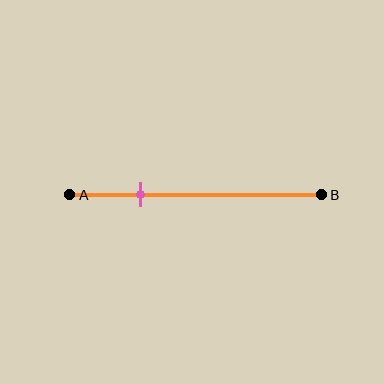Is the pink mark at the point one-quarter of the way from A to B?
No, the mark is at about 30% from A, not at the 25% one-quarter point.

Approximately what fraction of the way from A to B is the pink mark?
The pink mark is approximately 30% of the way from A to B.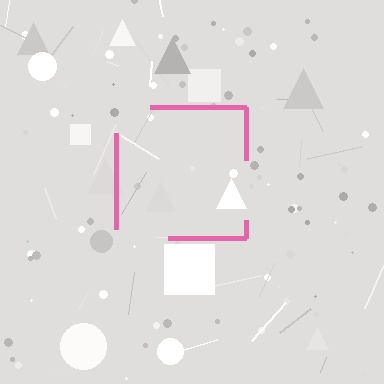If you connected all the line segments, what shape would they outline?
They would outline a square.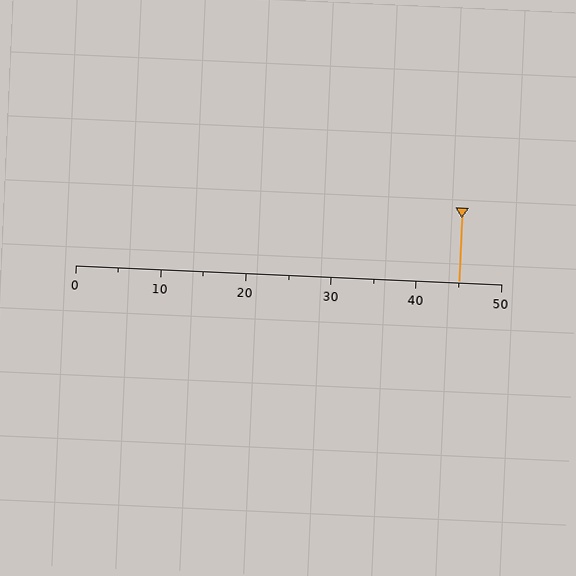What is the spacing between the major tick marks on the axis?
The major ticks are spaced 10 apart.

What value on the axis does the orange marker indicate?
The marker indicates approximately 45.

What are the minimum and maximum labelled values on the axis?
The axis runs from 0 to 50.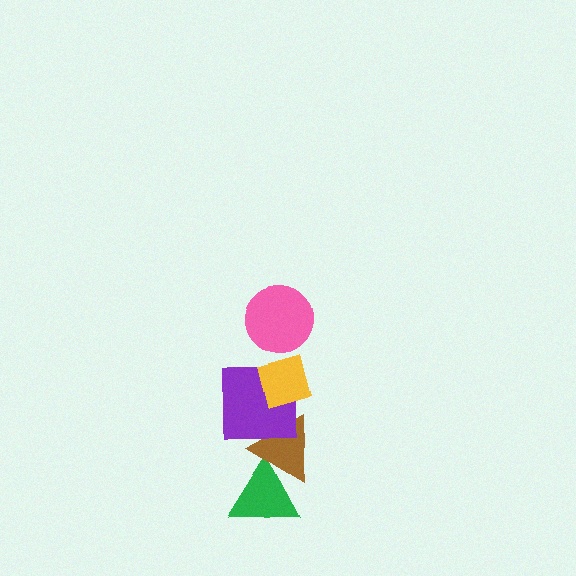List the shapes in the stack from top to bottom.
From top to bottom: the pink circle, the yellow diamond, the purple square, the brown triangle, the green triangle.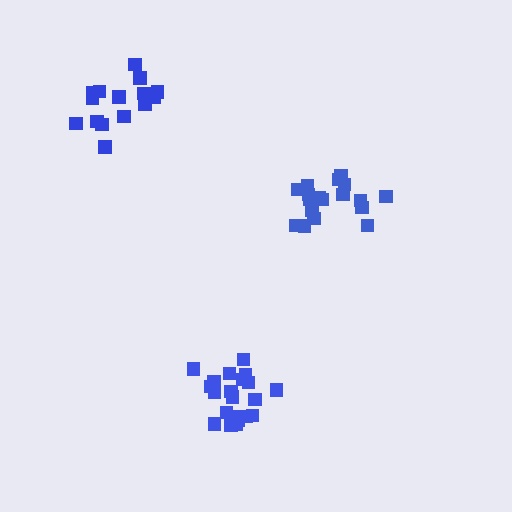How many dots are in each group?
Group 1: 16 dots, Group 2: 21 dots, Group 3: 21 dots (58 total).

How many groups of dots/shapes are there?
There are 3 groups.